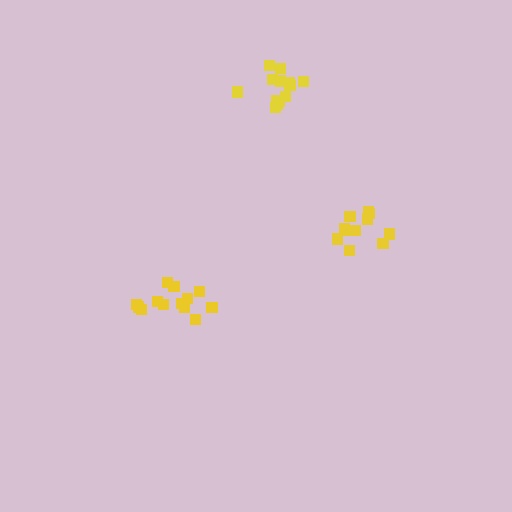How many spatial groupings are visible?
There are 3 spatial groupings.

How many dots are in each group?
Group 1: 13 dots, Group 2: 14 dots, Group 3: 11 dots (38 total).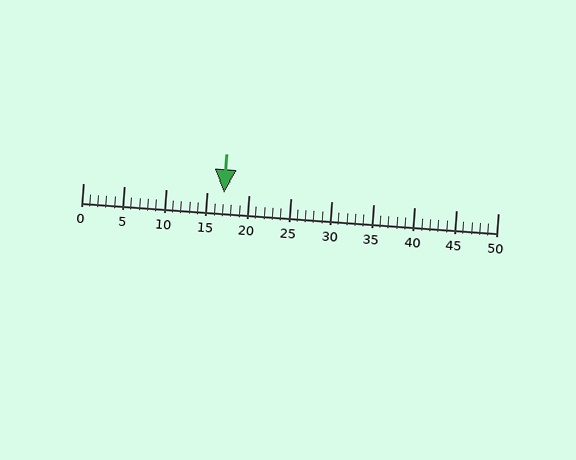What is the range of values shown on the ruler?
The ruler shows values from 0 to 50.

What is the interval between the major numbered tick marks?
The major tick marks are spaced 5 units apart.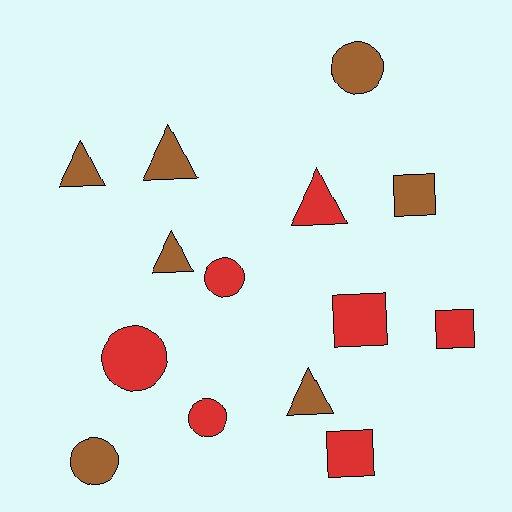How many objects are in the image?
There are 14 objects.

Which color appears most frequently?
Brown, with 7 objects.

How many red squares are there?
There are 3 red squares.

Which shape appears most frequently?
Circle, with 5 objects.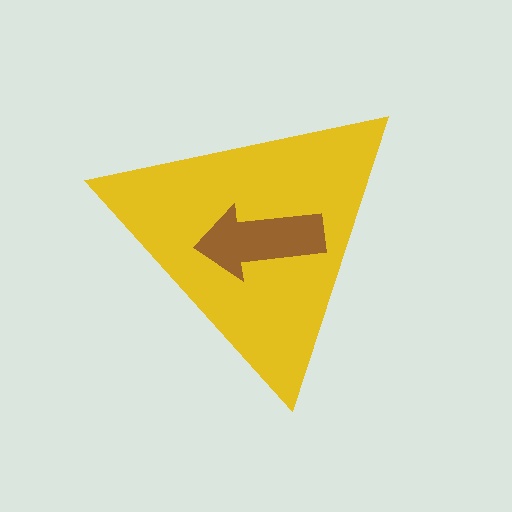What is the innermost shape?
The brown arrow.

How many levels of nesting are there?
2.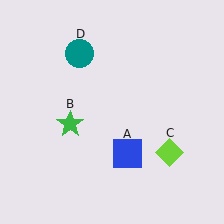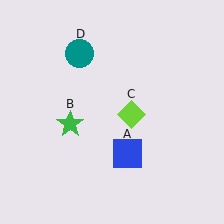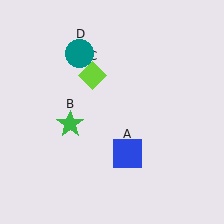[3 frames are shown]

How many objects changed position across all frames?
1 object changed position: lime diamond (object C).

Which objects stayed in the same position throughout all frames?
Blue square (object A) and green star (object B) and teal circle (object D) remained stationary.